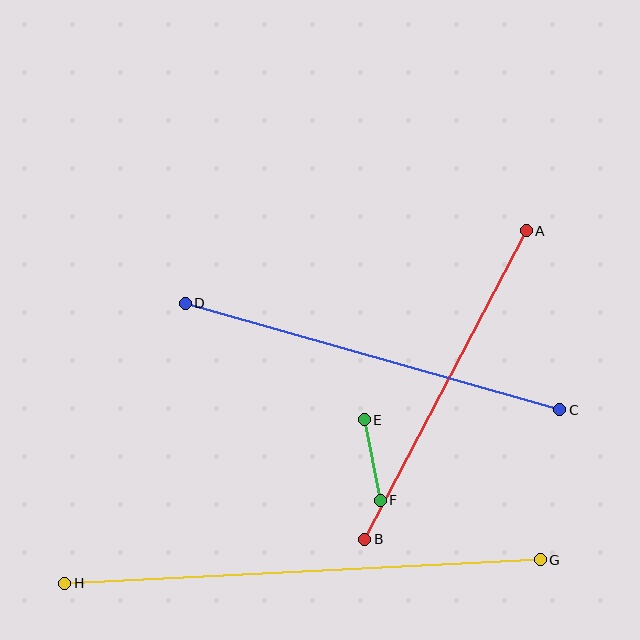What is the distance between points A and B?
The distance is approximately 348 pixels.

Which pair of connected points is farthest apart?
Points G and H are farthest apart.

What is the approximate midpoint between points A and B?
The midpoint is at approximately (445, 385) pixels.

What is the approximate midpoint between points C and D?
The midpoint is at approximately (372, 356) pixels.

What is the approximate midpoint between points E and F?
The midpoint is at approximately (372, 460) pixels.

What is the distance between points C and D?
The distance is approximately 389 pixels.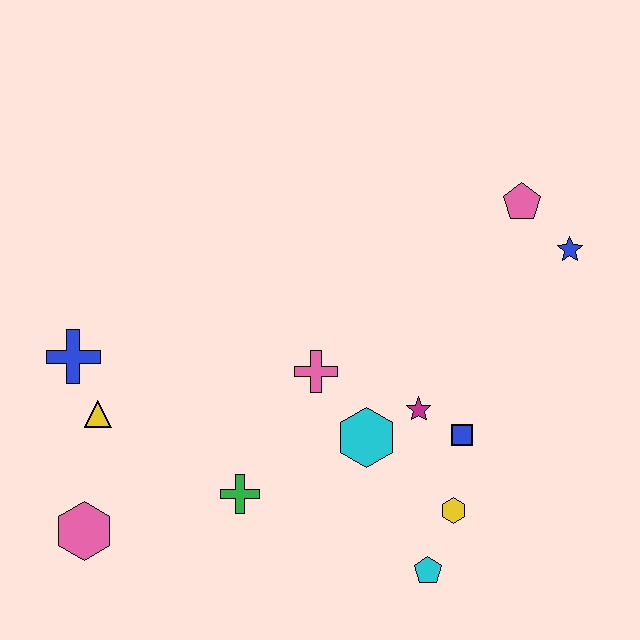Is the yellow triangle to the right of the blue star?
No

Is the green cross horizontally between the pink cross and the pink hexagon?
Yes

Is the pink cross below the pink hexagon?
No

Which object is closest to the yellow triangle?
The blue cross is closest to the yellow triangle.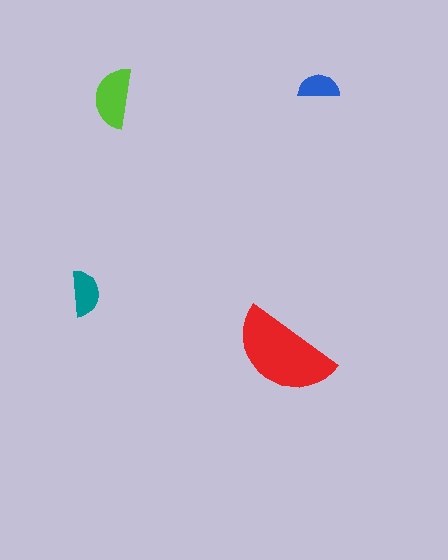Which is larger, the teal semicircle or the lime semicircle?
The lime one.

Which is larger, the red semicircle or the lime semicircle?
The red one.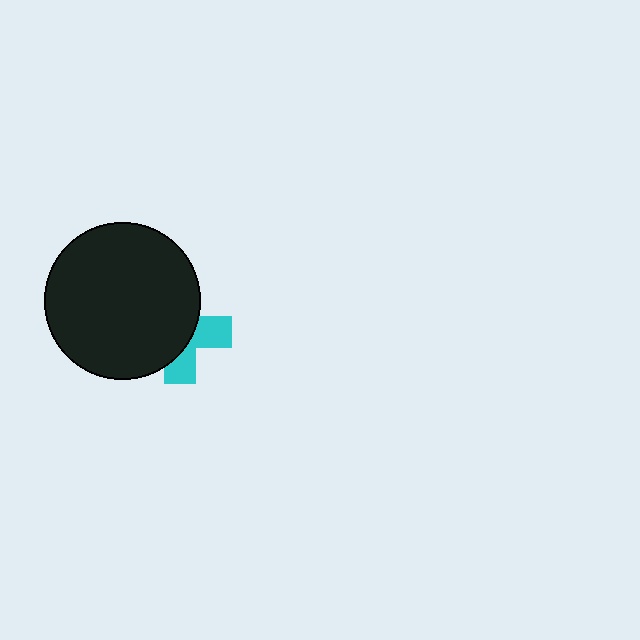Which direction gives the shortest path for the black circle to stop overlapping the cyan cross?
Moving left gives the shortest separation.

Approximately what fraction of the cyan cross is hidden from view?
Roughly 63% of the cyan cross is hidden behind the black circle.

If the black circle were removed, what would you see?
You would see the complete cyan cross.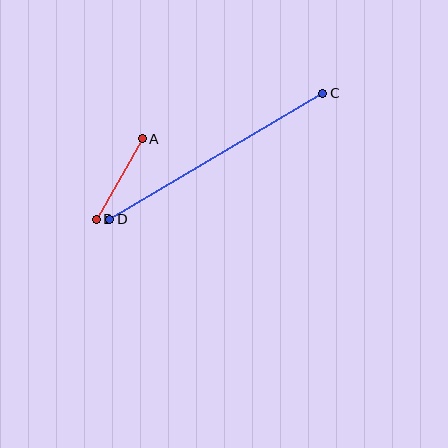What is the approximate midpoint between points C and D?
The midpoint is at approximately (216, 156) pixels.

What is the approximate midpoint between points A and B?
The midpoint is at approximately (119, 179) pixels.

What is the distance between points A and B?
The distance is approximately 93 pixels.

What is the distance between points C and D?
The distance is approximately 248 pixels.